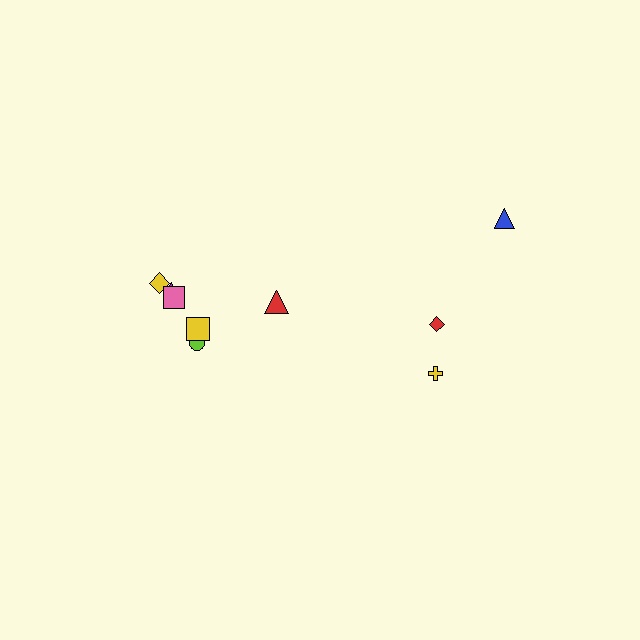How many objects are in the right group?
There are 3 objects.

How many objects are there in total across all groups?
There are 9 objects.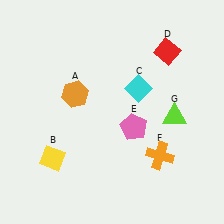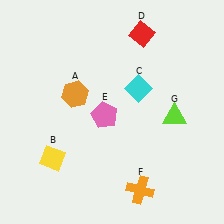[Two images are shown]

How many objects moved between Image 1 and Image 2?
3 objects moved between the two images.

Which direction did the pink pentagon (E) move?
The pink pentagon (E) moved left.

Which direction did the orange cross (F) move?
The orange cross (F) moved down.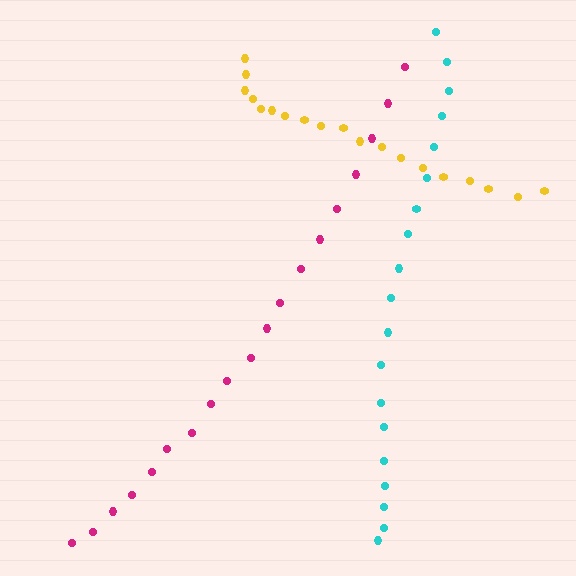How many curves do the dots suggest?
There are 3 distinct paths.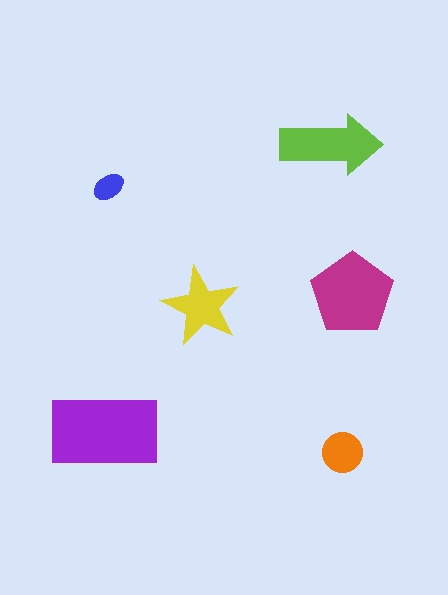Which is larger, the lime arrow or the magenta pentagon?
The magenta pentagon.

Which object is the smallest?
The blue ellipse.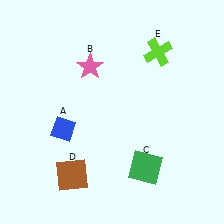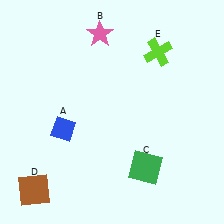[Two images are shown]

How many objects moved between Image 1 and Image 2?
2 objects moved between the two images.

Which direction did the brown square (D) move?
The brown square (D) moved left.